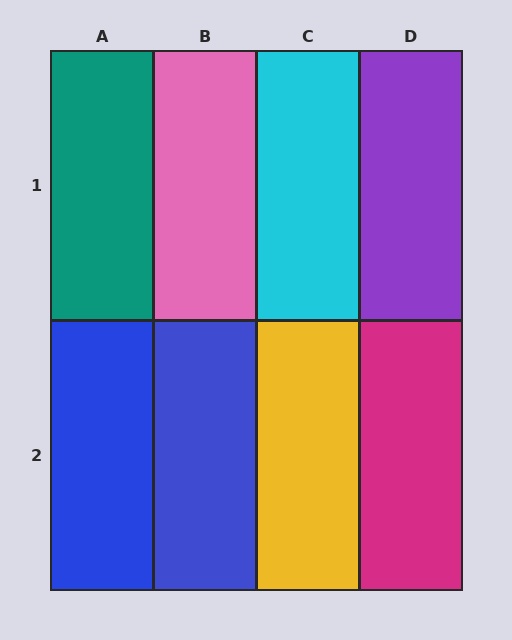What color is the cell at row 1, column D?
Purple.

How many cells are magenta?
1 cell is magenta.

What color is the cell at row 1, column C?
Cyan.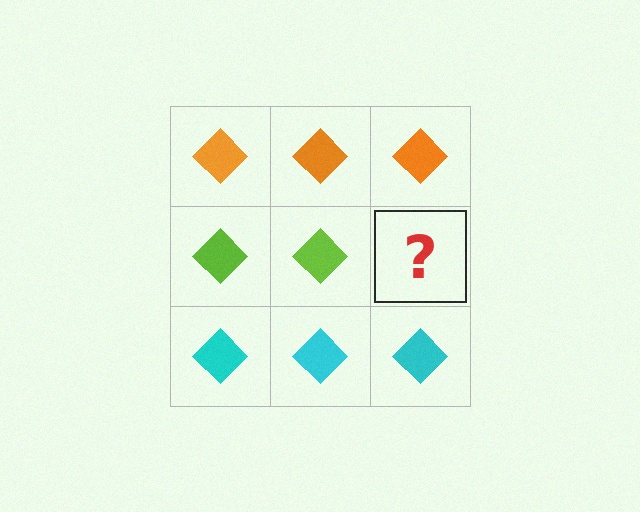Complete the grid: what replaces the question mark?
The question mark should be replaced with a lime diamond.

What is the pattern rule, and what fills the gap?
The rule is that each row has a consistent color. The gap should be filled with a lime diamond.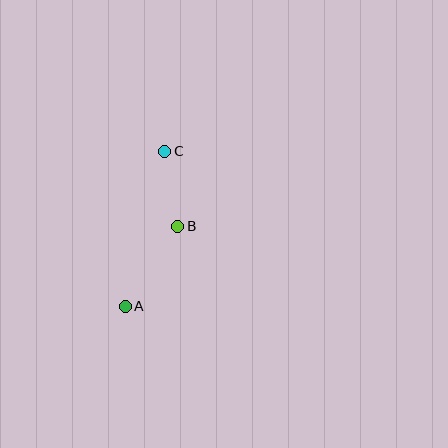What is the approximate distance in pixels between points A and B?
The distance between A and B is approximately 95 pixels.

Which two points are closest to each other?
Points B and C are closest to each other.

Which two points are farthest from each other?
Points A and C are farthest from each other.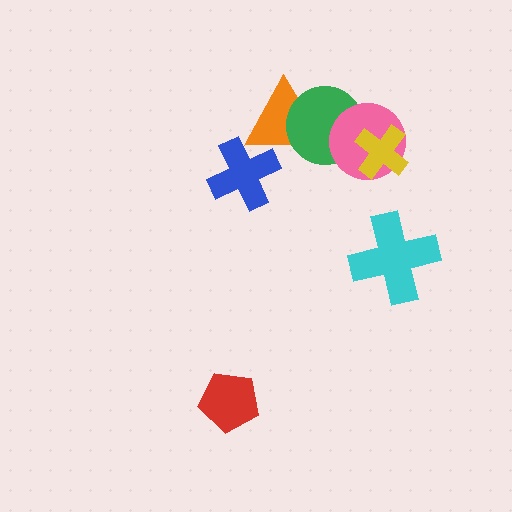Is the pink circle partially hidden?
Yes, it is partially covered by another shape.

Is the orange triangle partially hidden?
Yes, it is partially covered by another shape.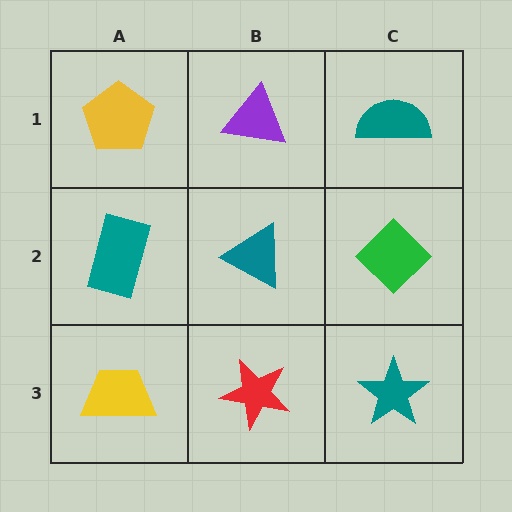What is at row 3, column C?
A teal star.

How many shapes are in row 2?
3 shapes.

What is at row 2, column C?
A green diamond.